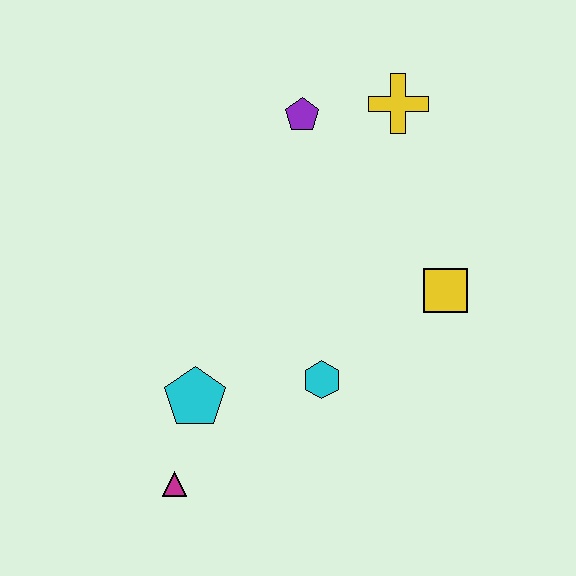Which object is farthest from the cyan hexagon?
The yellow cross is farthest from the cyan hexagon.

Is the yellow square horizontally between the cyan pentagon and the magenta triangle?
No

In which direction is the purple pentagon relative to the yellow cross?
The purple pentagon is to the left of the yellow cross.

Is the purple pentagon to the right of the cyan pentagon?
Yes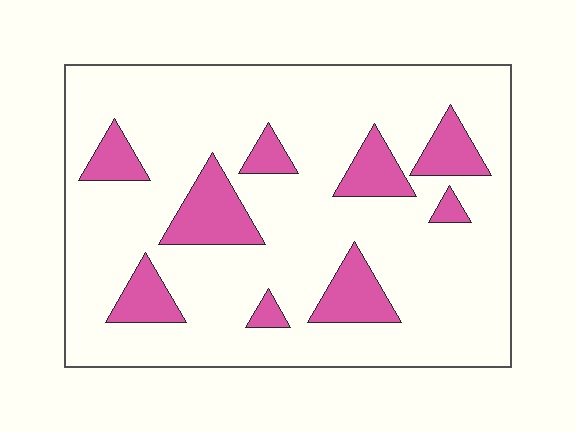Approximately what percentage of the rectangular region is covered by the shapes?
Approximately 20%.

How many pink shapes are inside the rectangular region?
9.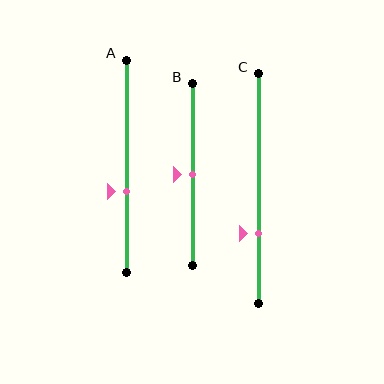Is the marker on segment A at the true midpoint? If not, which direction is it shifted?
No, the marker on segment A is shifted downward by about 12% of the segment length.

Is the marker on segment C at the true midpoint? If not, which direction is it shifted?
No, the marker on segment C is shifted downward by about 19% of the segment length.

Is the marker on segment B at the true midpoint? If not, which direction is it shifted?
Yes, the marker on segment B is at the true midpoint.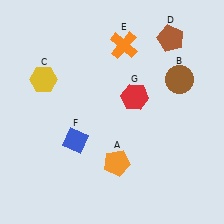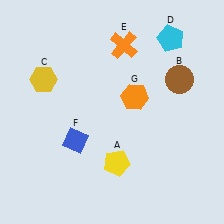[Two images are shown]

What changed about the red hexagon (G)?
In Image 1, G is red. In Image 2, it changed to orange.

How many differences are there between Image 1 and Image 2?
There are 3 differences between the two images.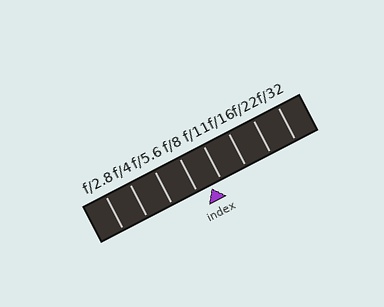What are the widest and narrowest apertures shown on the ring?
The widest aperture shown is f/2.8 and the narrowest is f/32.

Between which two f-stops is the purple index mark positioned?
The index mark is between f/8 and f/11.